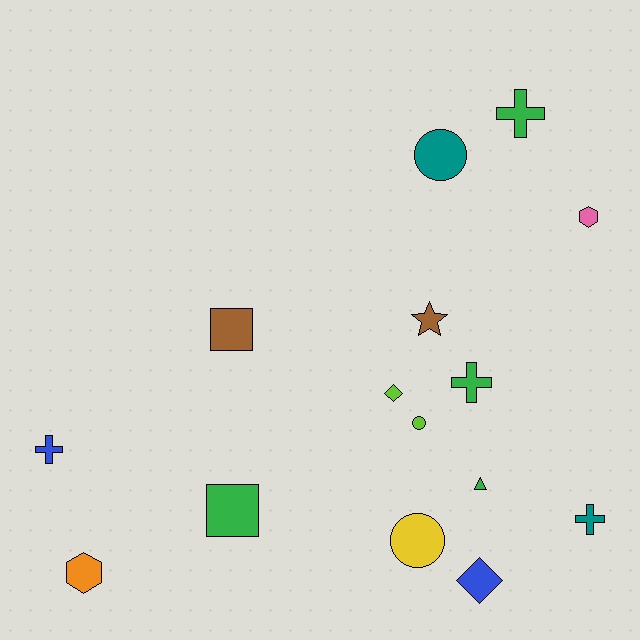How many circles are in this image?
There are 3 circles.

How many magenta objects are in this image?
There are no magenta objects.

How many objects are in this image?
There are 15 objects.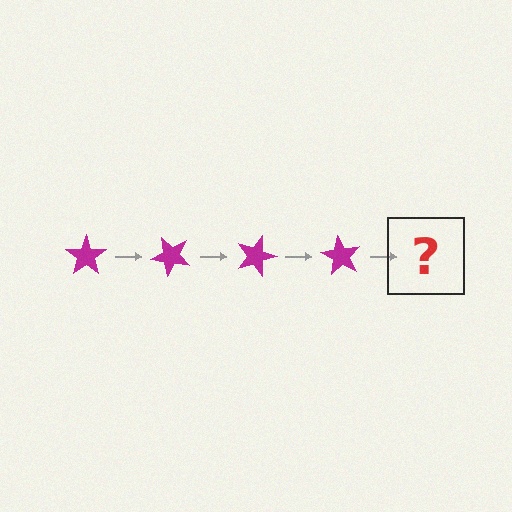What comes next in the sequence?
The next element should be a magenta star rotated 180 degrees.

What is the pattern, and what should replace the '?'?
The pattern is that the star rotates 45 degrees each step. The '?' should be a magenta star rotated 180 degrees.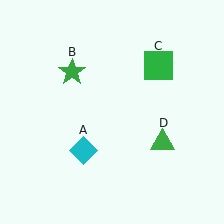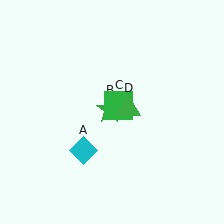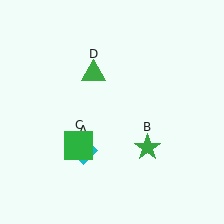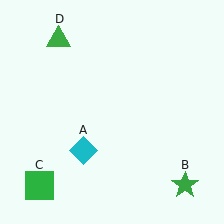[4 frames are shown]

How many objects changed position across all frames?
3 objects changed position: green star (object B), green square (object C), green triangle (object D).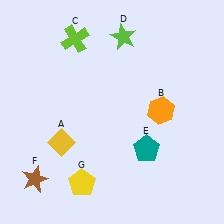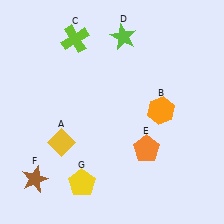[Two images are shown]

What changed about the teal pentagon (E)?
In Image 1, E is teal. In Image 2, it changed to orange.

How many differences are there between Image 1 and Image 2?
There is 1 difference between the two images.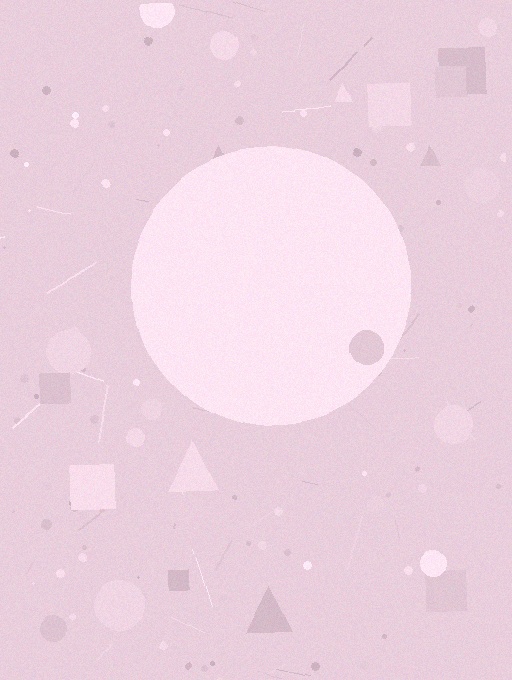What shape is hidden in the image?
A circle is hidden in the image.